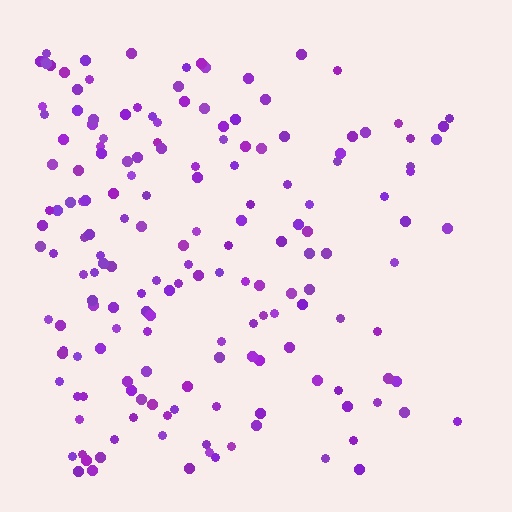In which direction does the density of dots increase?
From right to left, with the left side densest.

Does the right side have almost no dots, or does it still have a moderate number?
Still a moderate number, just noticeably fewer than the left.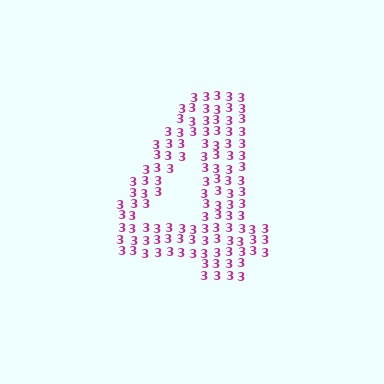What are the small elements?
The small elements are digit 3's.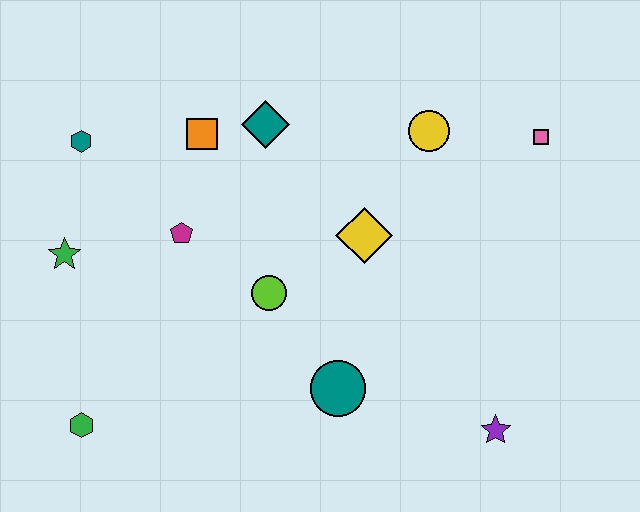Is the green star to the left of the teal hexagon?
Yes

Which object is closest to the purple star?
The teal circle is closest to the purple star.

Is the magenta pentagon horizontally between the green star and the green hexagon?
No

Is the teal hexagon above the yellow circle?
No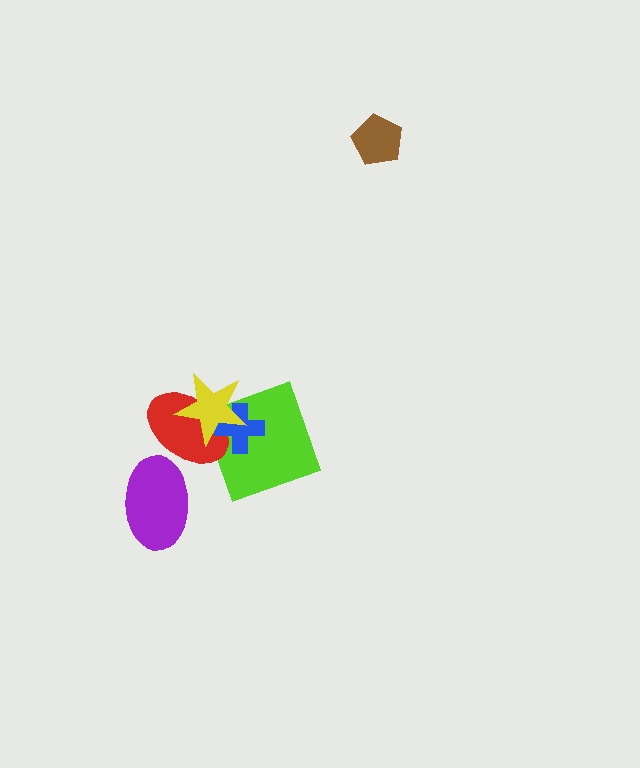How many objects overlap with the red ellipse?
4 objects overlap with the red ellipse.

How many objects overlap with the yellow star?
3 objects overlap with the yellow star.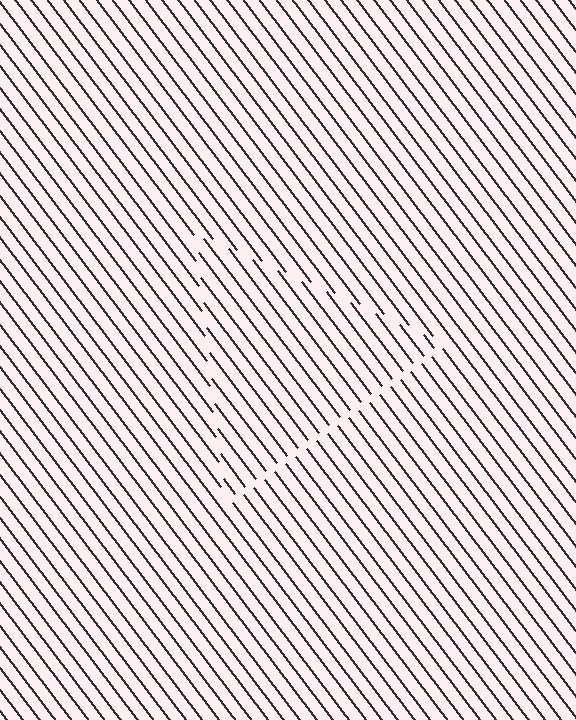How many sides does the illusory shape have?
3 sides — the line-ends trace a triangle.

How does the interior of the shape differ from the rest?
The interior of the shape contains the same grating, shifted by half a period — the contour is defined by the phase discontinuity where line-ends from the inner and outer gratings abut.